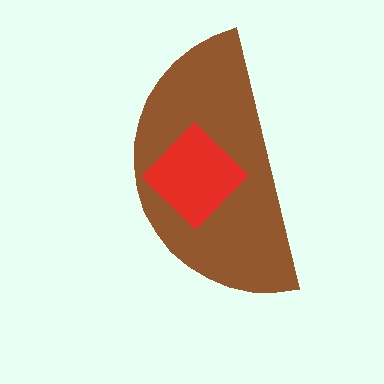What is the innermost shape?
The red diamond.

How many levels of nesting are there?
2.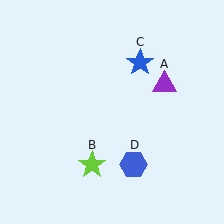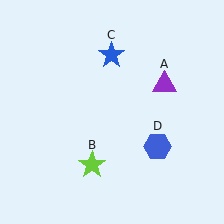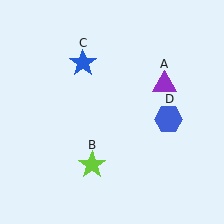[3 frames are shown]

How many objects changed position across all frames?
2 objects changed position: blue star (object C), blue hexagon (object D).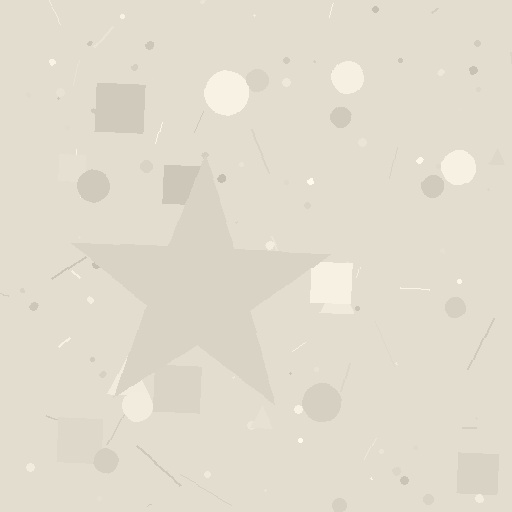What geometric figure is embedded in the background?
A star is embedded in the background.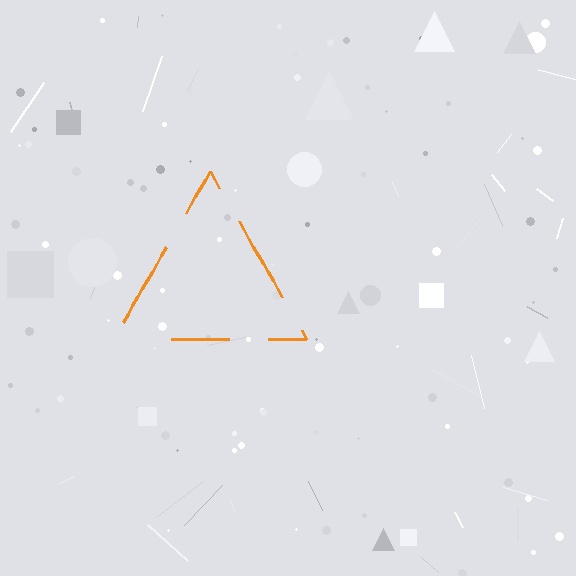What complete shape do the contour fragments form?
The contour fragments form a triangle.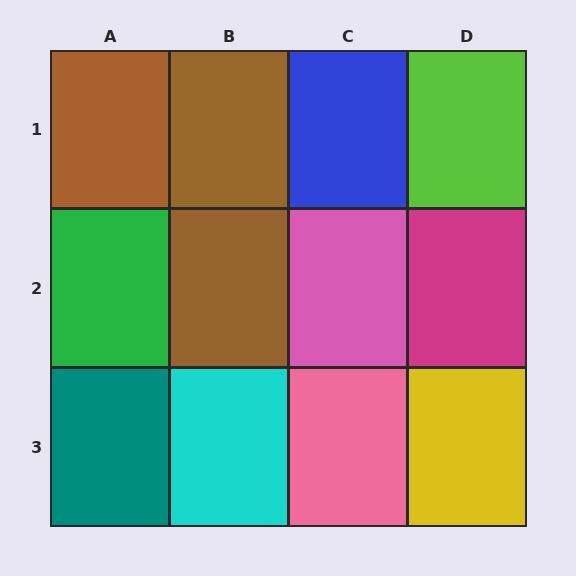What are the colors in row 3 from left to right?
Teal, cyan, pink, yellow.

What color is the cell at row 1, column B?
Brown.